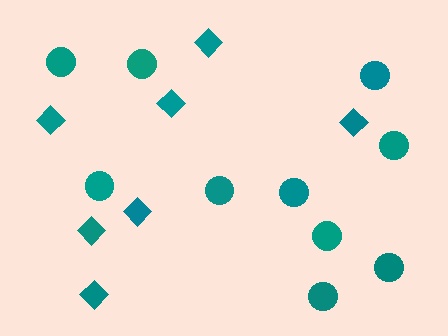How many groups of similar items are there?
There are 2 groups: one group of circles (10) and one group of diamonds (7).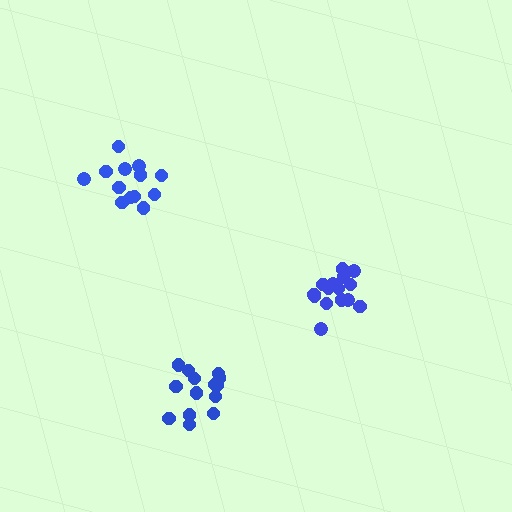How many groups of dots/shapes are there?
There are 3 groups.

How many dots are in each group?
Group 1: 13 dots, Group 2: 15 dots, Group 3: 14 dots (42 total).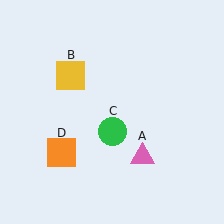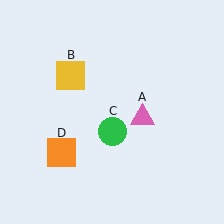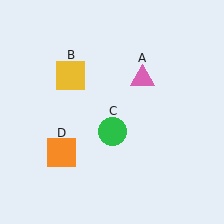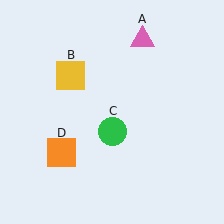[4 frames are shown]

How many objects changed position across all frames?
1 object changed position: pink triangle (object A).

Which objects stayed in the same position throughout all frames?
Yellow square (object B) and green circle (object C) and orange square (object D) remained stationary.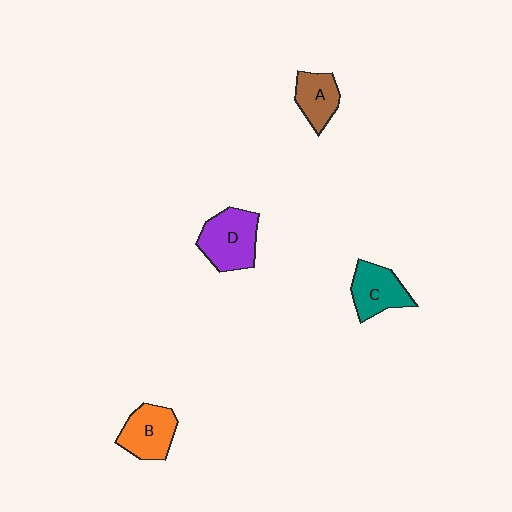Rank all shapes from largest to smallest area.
From largest to smallest: D (purple), B (orange), C (teal), A (brown).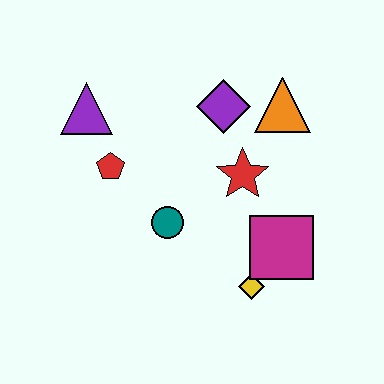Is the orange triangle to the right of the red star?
Yes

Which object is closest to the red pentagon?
The purple triangle is closest to the red pentagon.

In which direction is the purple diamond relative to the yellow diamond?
The purple diamond is above the yellow diamond.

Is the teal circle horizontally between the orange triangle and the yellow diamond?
No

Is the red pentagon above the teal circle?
Yes